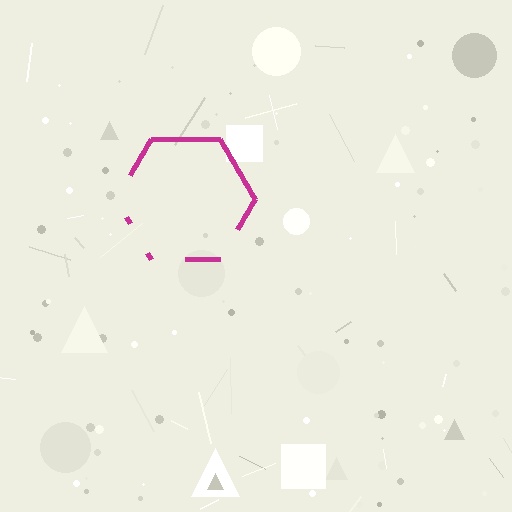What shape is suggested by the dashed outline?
The dashed outline suggests a hexagon.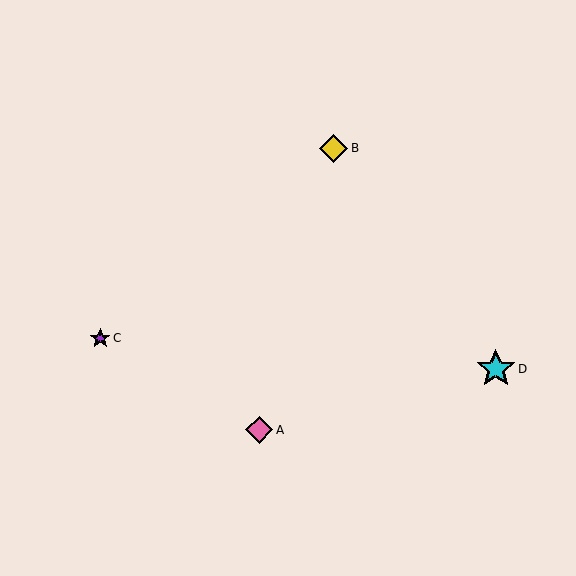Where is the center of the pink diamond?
The center of the pink diamond is at (259, 430).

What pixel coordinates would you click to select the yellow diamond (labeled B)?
Click at (334, 148) to select the yellow diamond B.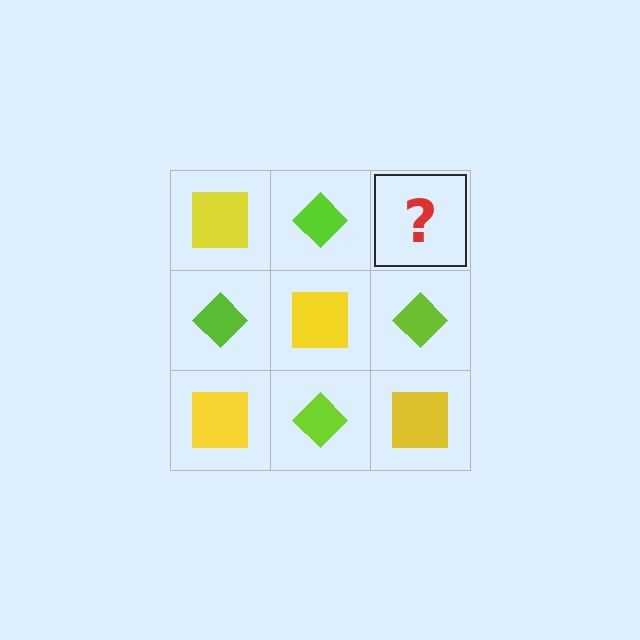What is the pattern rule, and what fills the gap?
The rule is that it alternates yellow square and lime diamond in a checkerboard pattern. The gap should be filled with a yellow square.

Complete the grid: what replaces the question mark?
The question mark should be replaced with a yellow square.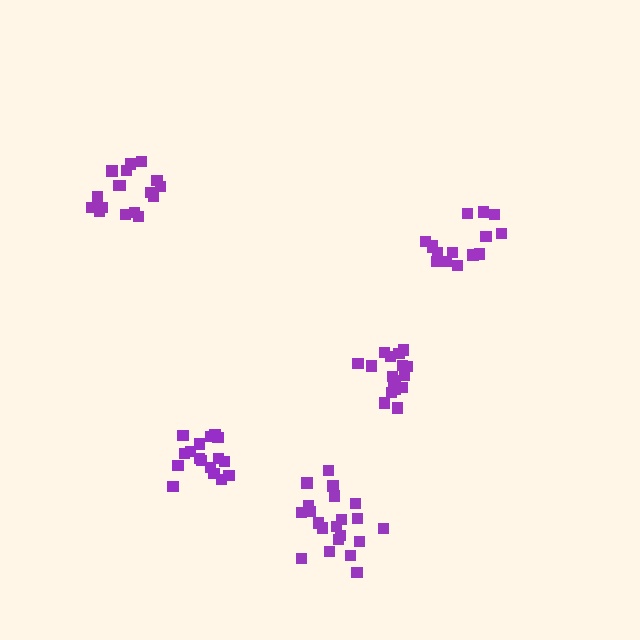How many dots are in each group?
Group 1: 21 dots, Group 2: 17 dots, Group 3: 17 dots, Group 4: 17 dots, Group 5: 16 dots (88 total).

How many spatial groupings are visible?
There are 5 spatial groupings.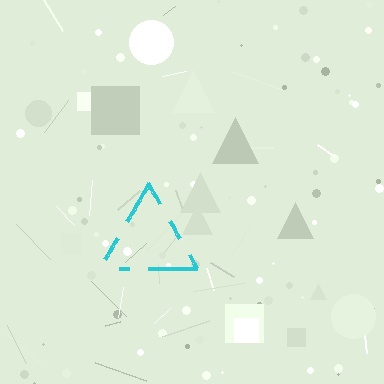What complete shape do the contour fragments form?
The contour fragments form a triangle.